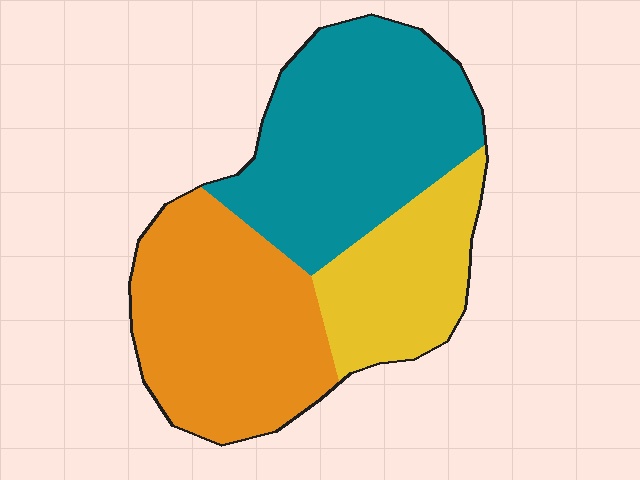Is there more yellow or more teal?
Teal.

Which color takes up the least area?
Yellow, at roughly 20%.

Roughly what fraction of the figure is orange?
Orange takes up between a third and a half of the figure.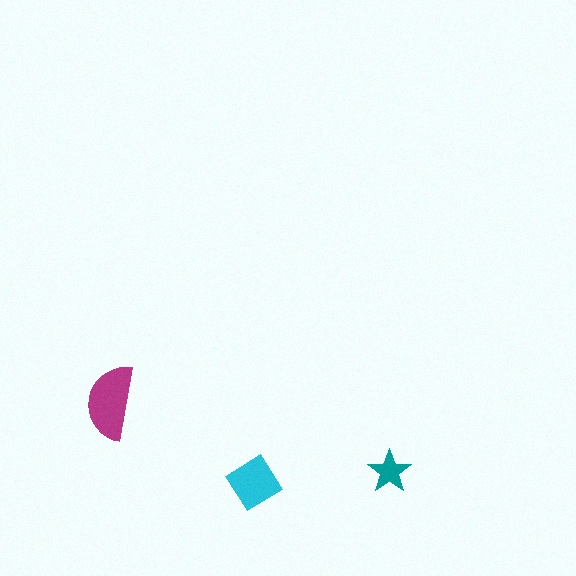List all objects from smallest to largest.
The teal star, the cyan diamond, the magenta semicircle.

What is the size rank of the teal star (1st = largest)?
3rd.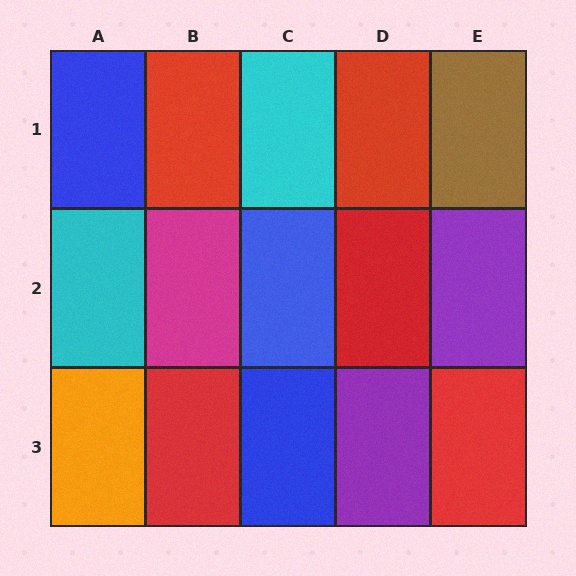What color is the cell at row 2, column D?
Red.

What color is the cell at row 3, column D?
Purple.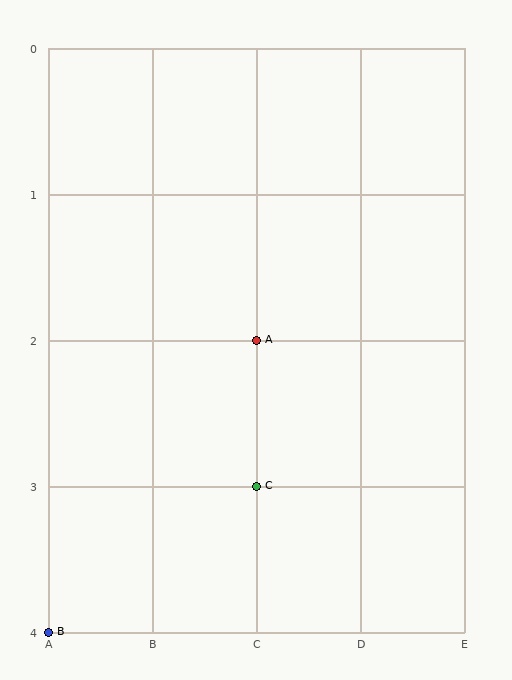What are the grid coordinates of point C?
Point C is at grid coordinates (C, 3).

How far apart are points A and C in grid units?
Points A and C are 1 row apart.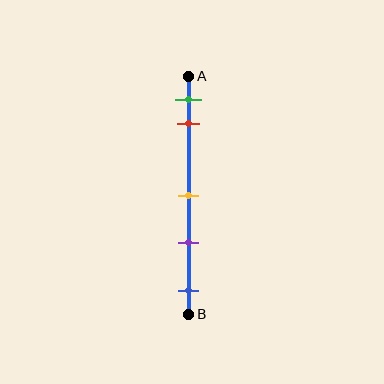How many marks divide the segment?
There are 5 marks dividing the segment.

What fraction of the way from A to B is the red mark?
The red mark is approximately 20% (0.2) of the way from A to B.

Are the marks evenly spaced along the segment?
No, the marks are not evenly spaced.